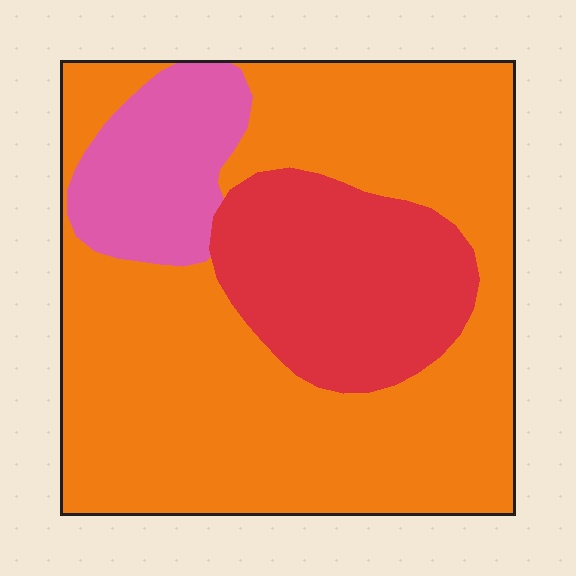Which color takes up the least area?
Pink, at roughly 15%.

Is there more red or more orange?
Orange.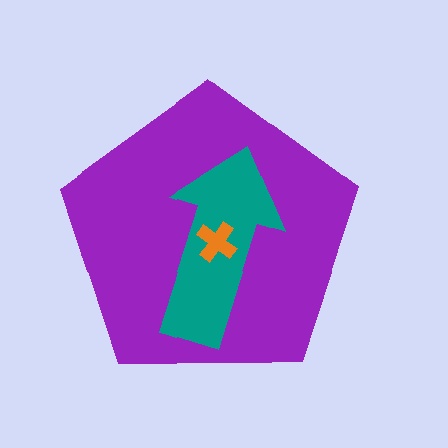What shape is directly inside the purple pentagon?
The teal arrow.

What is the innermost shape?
The orange cross.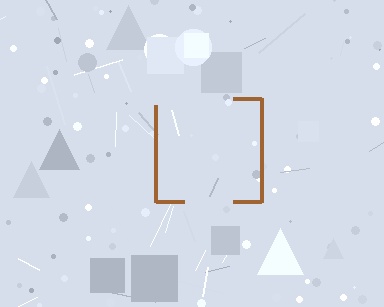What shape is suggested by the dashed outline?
The dashed outline suggests a square.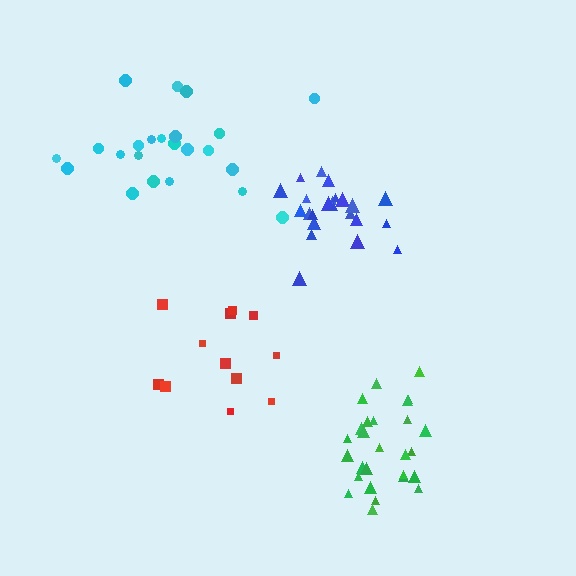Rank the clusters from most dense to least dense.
blue, green, cyan, red.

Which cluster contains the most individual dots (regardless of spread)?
Green (27).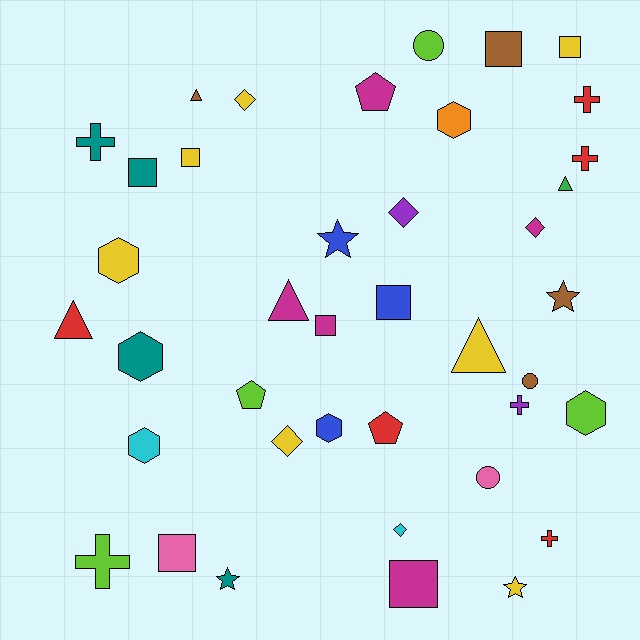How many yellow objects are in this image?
There are 7 yellow objects.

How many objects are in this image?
There are 40 objects.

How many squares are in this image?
There are 8 squares.